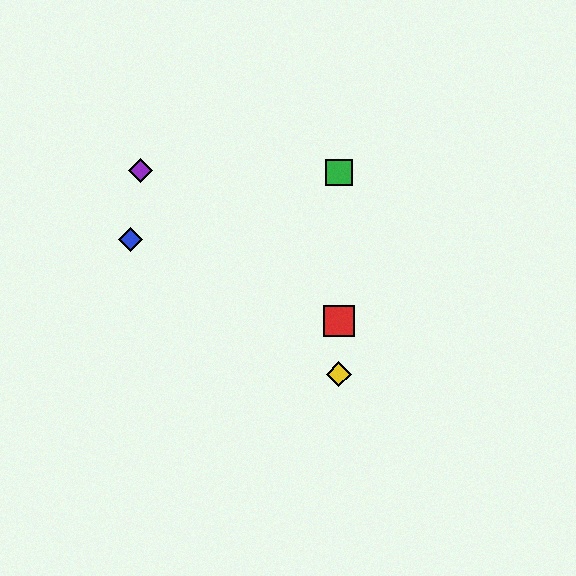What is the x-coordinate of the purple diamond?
The purple diamond is at x≈140.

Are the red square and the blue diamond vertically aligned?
No, the red square is at x≈339 and the blue diamond is at x≈131.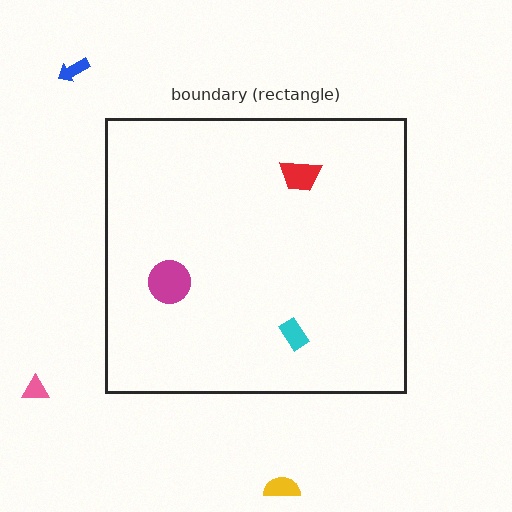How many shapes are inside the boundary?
3 inside, 3 outside.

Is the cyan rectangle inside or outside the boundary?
Inside.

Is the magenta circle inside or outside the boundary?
Inside.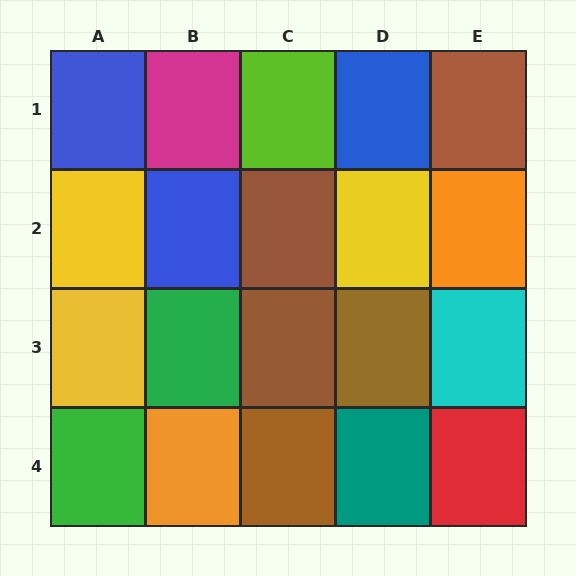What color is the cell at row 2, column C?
Brown.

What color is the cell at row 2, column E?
Orange.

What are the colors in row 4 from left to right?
Green, orange, brown, teal, red.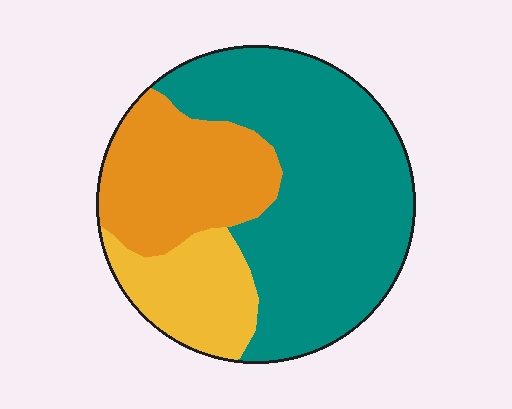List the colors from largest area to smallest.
From largest to smallest: teal, orange, yellow.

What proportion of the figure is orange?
Orange covers 26% of the figure.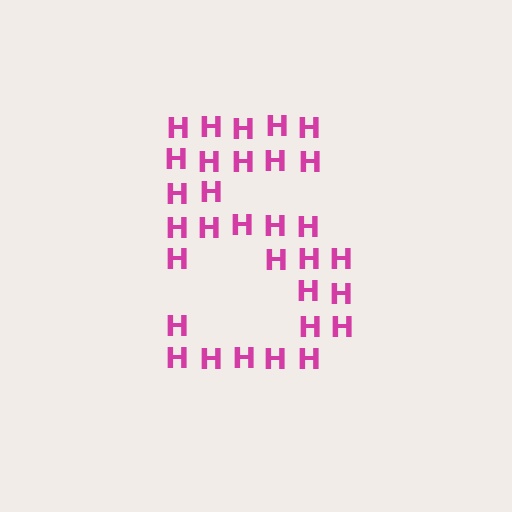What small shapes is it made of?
It is made of small letter H's.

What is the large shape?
The large shape is the digit 5.